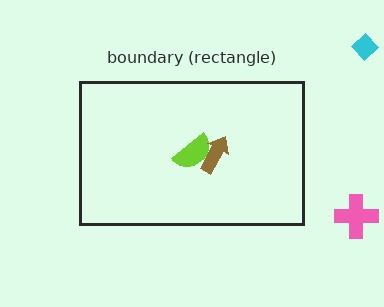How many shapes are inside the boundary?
2 inside, 2 outside.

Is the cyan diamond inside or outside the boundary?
Outside.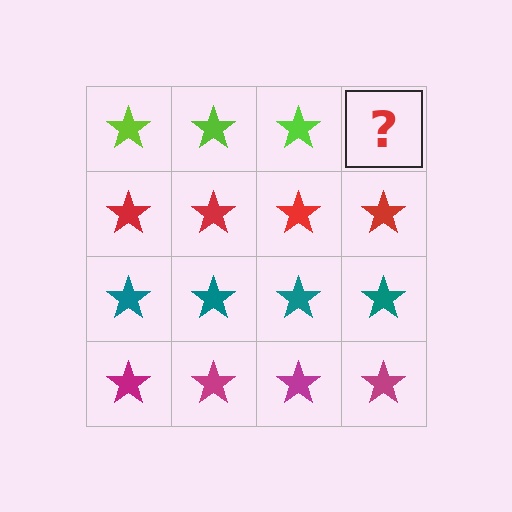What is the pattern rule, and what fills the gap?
The rule is that each row has a consistent color. The gap should be filled with a lime star.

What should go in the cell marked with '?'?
The missing cell should contain a lime star.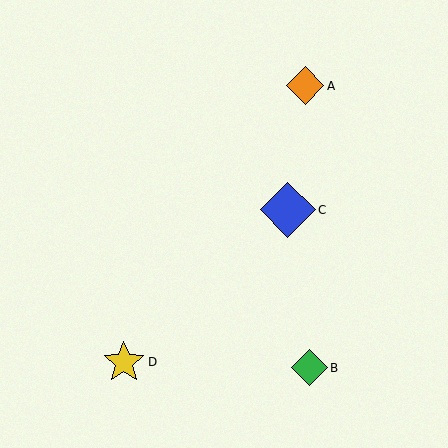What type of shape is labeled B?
Shape B is a green diamond.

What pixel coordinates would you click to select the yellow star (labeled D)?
Click at (124, 362) to select the yellow star D.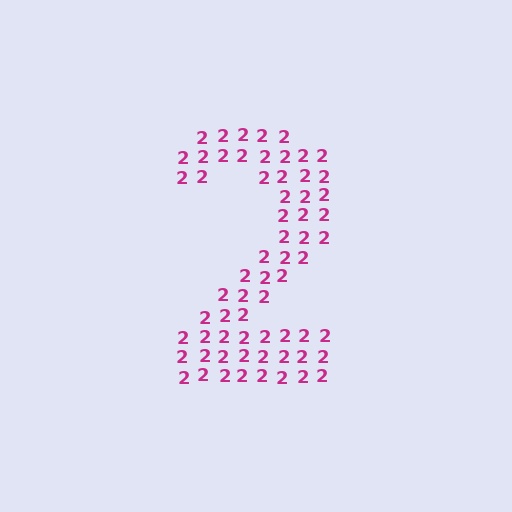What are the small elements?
The small elements are digit 2's.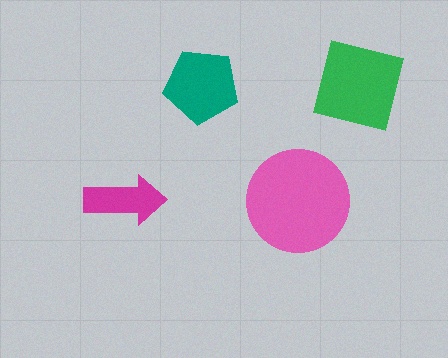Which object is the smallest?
The magenta arrow.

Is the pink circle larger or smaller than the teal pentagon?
Larger.